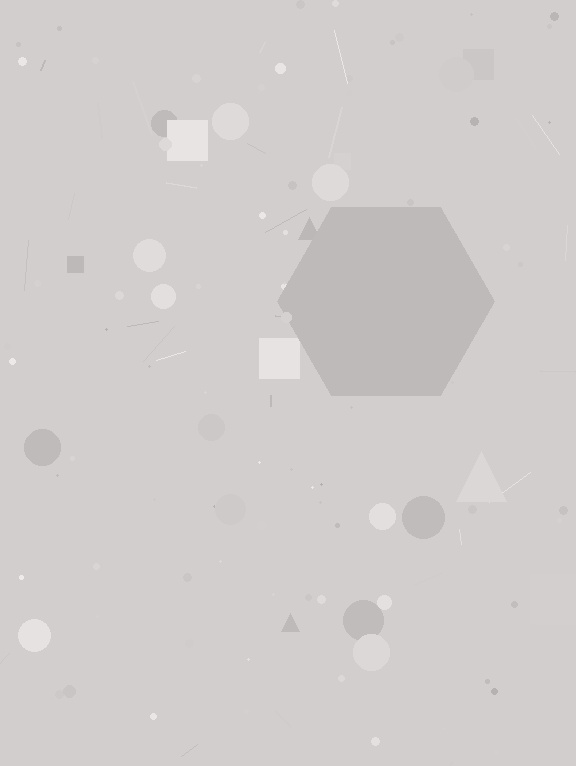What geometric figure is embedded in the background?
A hexagon is embedded in the background.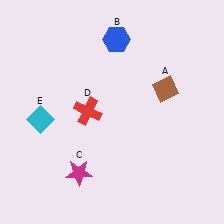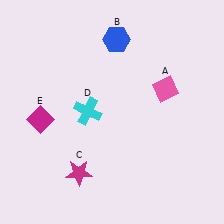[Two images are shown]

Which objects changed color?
A changed from brown to pink. D changed from red to cyan. E changed from cyan to magenta.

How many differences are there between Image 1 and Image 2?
There are 3 differences between the two images.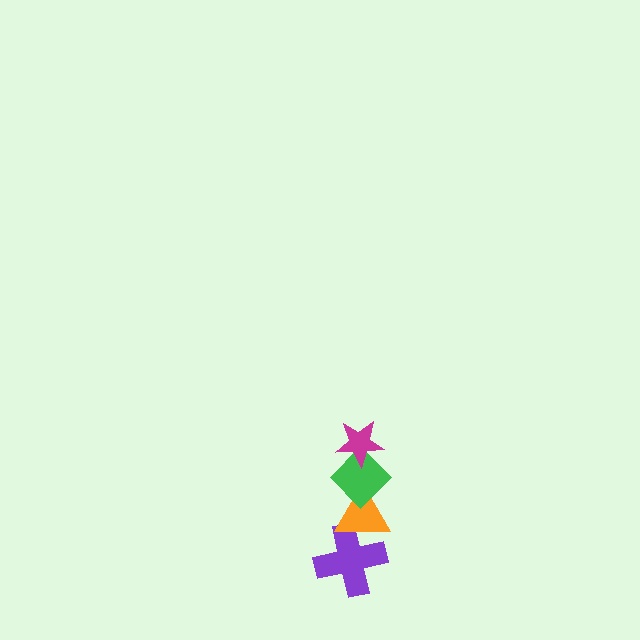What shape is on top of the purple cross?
The orange triangle is on top of the purple cross.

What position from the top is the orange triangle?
The orange triangle is 3rd from the top.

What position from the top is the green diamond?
The green diamond is 2nd from the top.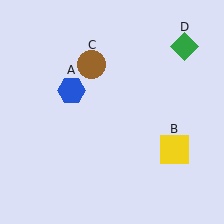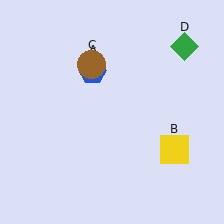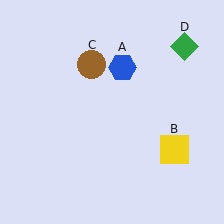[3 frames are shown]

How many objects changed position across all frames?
1 object changed position: blue hexagon (object A).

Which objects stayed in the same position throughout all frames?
Yellow square (object B) and brown circle (object C) and green diamond (object D) remained stationary.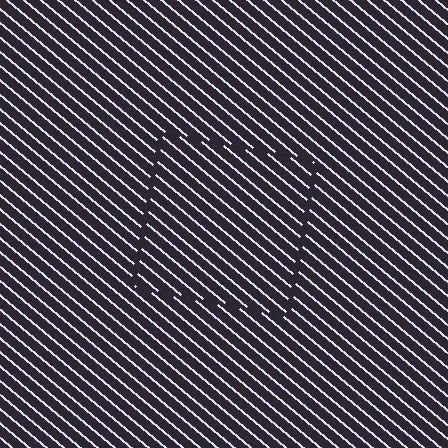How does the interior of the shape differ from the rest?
The interior of the shape contains the same grating, shifted by half a period — the contour is defined by the phase discontinuity where line-ends from the inner and outer gratings abut.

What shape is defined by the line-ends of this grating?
An illusory square. The interior of the shape contains the same grating, shifted by half a period — the contour is defined by the phase discontinuity where line-ends from the inner and outer gratings abut.